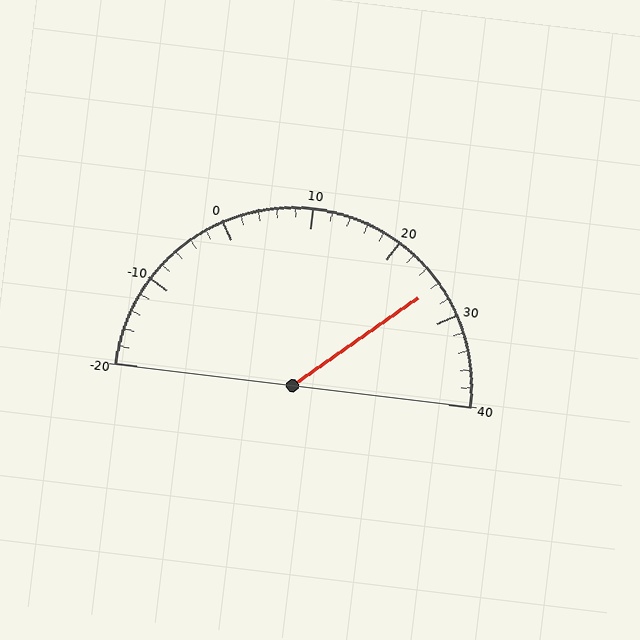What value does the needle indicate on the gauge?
The needle indicates approximately 26.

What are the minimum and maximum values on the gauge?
The gauge ranges from -20 to 40.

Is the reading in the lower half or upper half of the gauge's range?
The reading is in the upper half of the range (-20 to 40).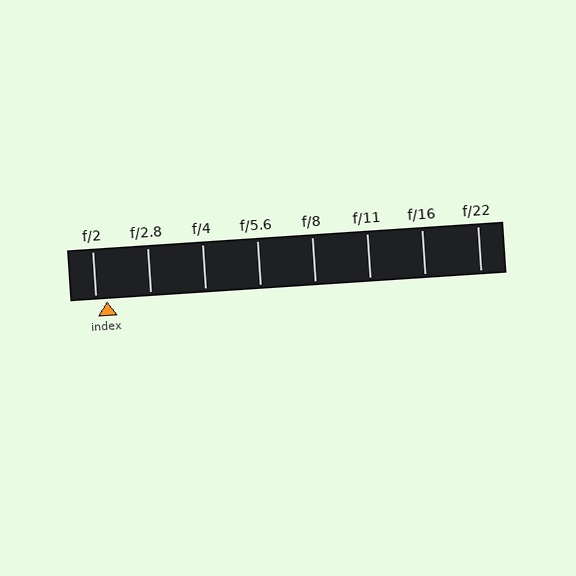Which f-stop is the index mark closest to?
The index mark is closest to f/2.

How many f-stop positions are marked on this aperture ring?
There are 8 f-stop positions marked.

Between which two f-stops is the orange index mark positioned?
The index mark is between f/2 and f/2.8.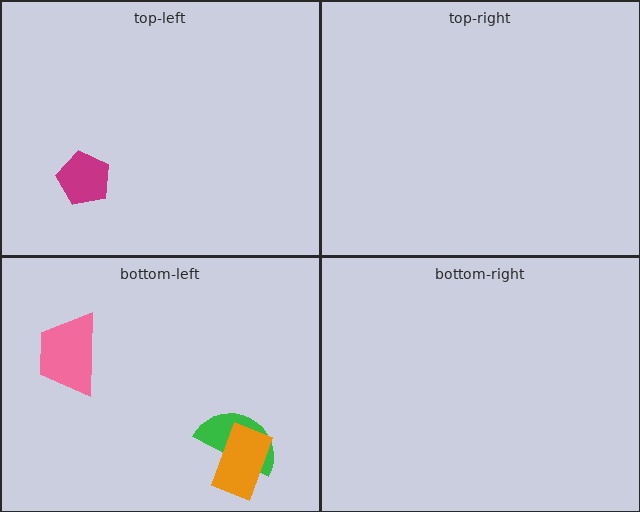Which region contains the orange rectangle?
The bottom-left region.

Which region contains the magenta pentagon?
The top-left region.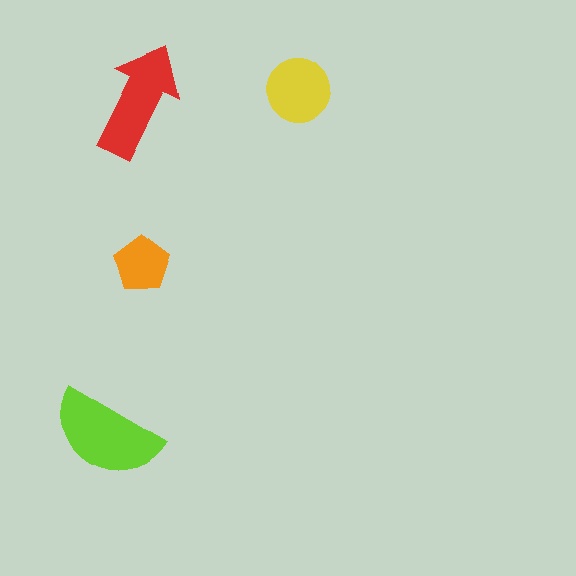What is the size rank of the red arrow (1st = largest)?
2nd.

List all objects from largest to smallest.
The lime semicircle, the red arrow, the yellow circle, the orange pentagon.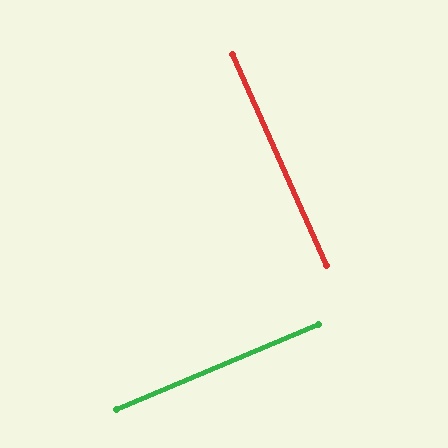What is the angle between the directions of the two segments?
Approximately 89 degrees.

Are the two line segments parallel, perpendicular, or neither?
Perpendicular — they meet at approximately 89°.